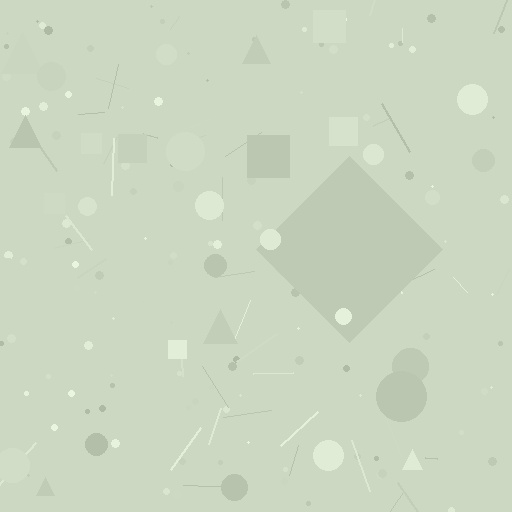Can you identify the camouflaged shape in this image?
The camouflaged shape is a diamond.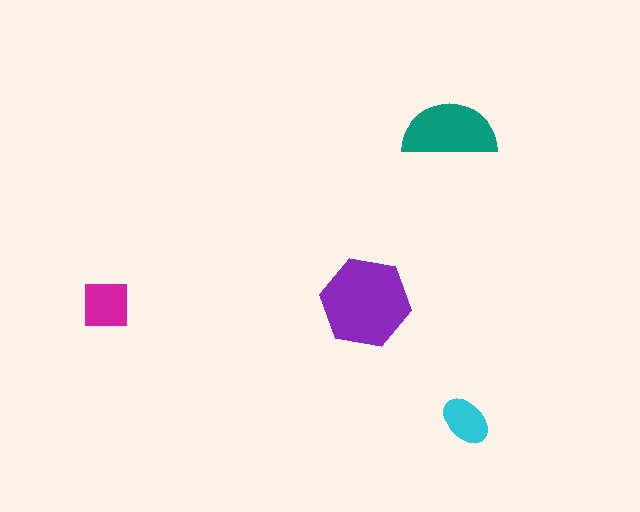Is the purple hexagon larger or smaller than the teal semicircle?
Larger.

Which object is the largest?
The purple hexagon.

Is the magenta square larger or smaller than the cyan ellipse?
Larger.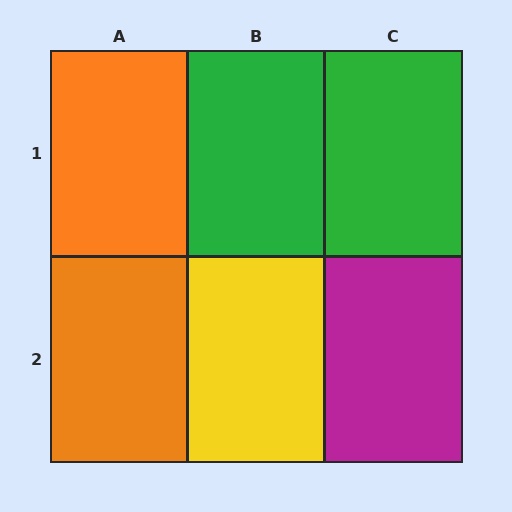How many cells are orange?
2 cells are orange.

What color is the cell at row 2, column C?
Magenta.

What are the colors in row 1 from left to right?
Orange, green, green.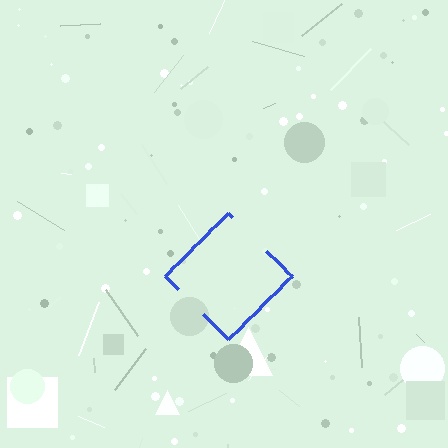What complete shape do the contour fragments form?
The contour fragments form a diamond.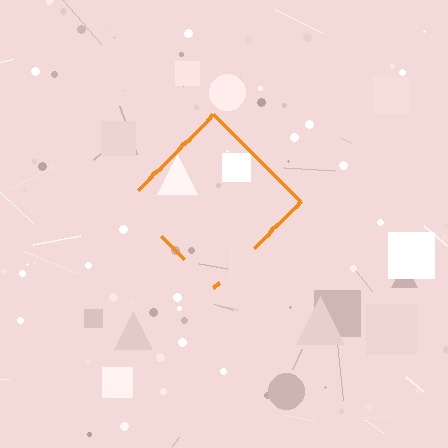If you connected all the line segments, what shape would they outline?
They would outline a diamond.